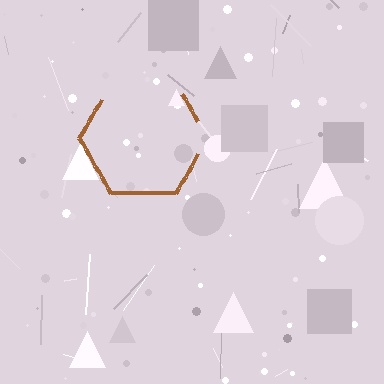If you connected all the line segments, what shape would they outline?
They would outline a hexagon.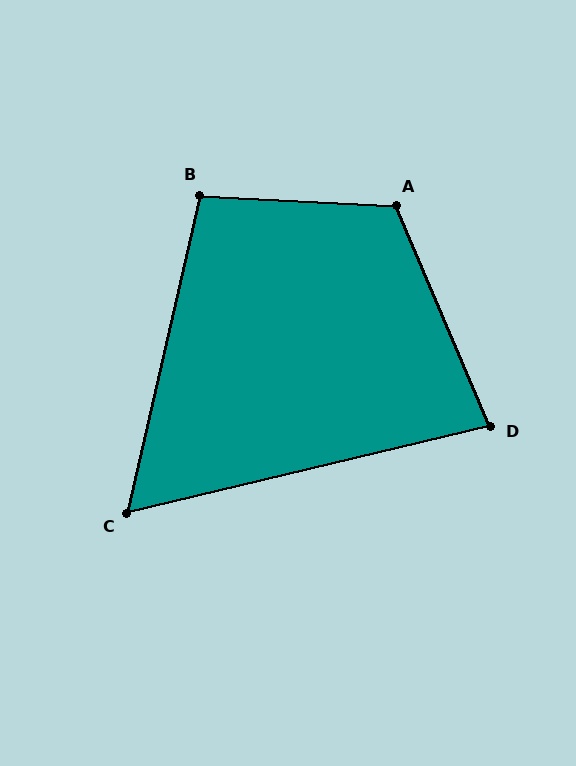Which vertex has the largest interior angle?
A, at approximately 116 degrees.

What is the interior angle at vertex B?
Approximately 100 degrees (obtuse).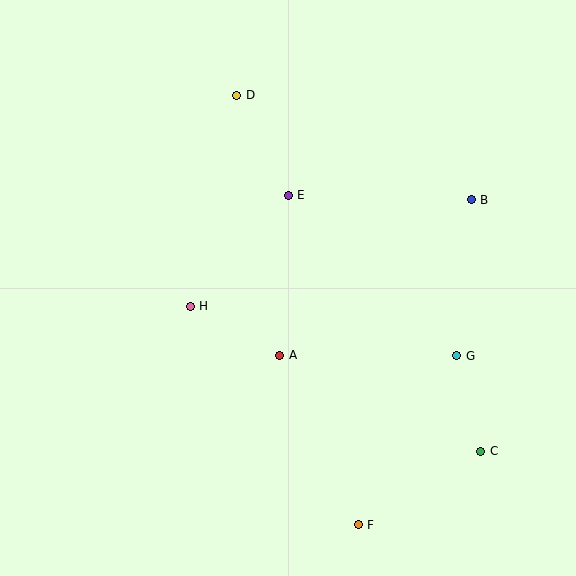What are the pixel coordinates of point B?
Point B is at (471, 200).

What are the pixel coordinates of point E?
Point E is at (288, 195).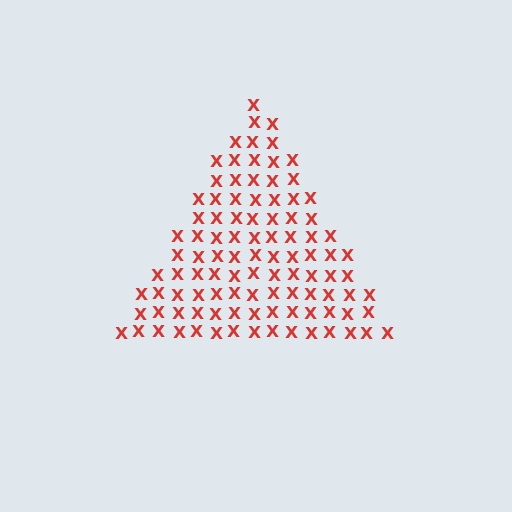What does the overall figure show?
The overall figure shows a triangle.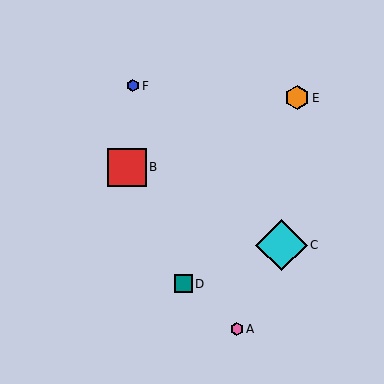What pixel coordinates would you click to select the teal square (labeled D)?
Click at (183, 284) to select the teal square D.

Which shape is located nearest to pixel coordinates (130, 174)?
The red square (labeled B) at (127, 167) is nearest to that location.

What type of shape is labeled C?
Shape C is a cyan diamond.